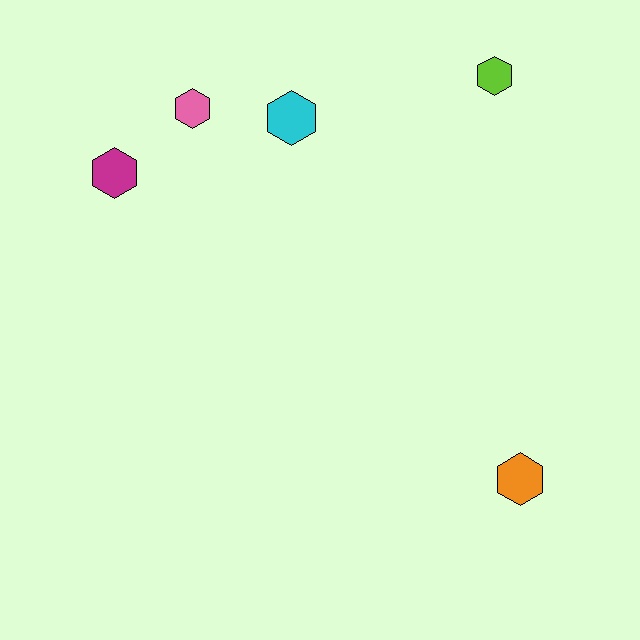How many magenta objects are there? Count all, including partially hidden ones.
There is 1 magenta object.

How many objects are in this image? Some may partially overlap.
There are 5 objects.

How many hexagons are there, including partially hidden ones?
There are 5 hexagons.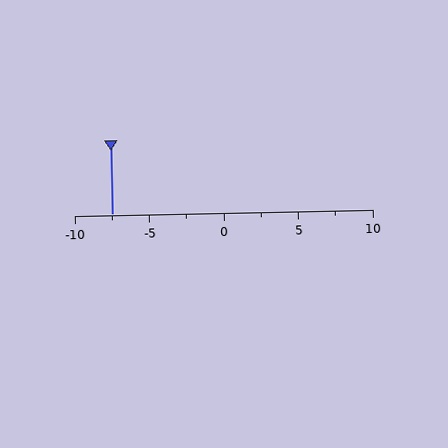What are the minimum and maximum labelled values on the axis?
The axis runs from -10 to 10.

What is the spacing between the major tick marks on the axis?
The major ticks are spaced 5 apart.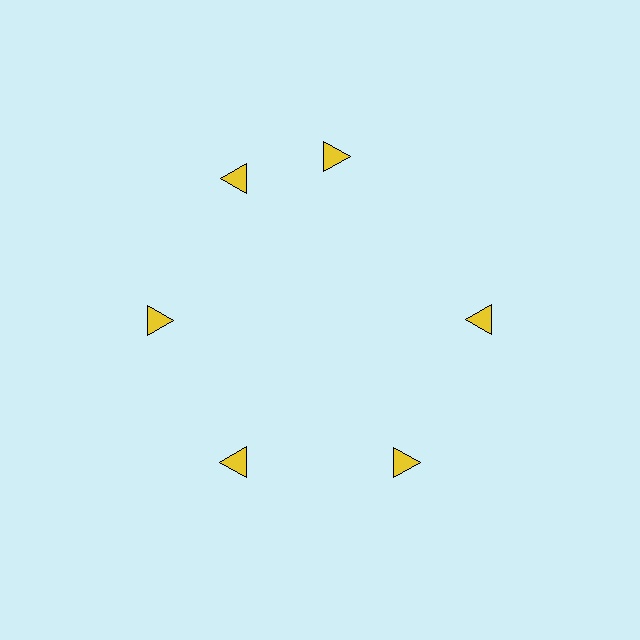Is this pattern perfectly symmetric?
No. The 6 yellow triangles are arranged in a ring, but one element near the 1 o'clock position is rotated out of alignment along the ring, breaking the 6-fold rotational symmetry.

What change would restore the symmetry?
The symmetry would be restored by rotating it back into even spacing with its neighbors so that all 6 triangles sit at equal angles and equal distance from the center.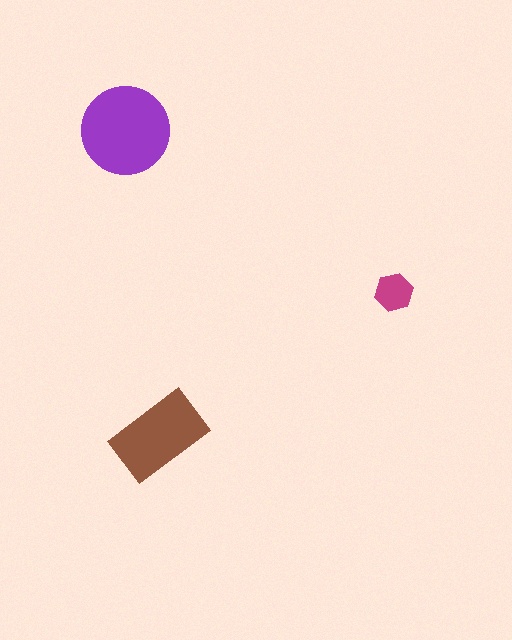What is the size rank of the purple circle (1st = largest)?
1st.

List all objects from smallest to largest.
The magenta hexagon, the brown rectangle, the purple circle.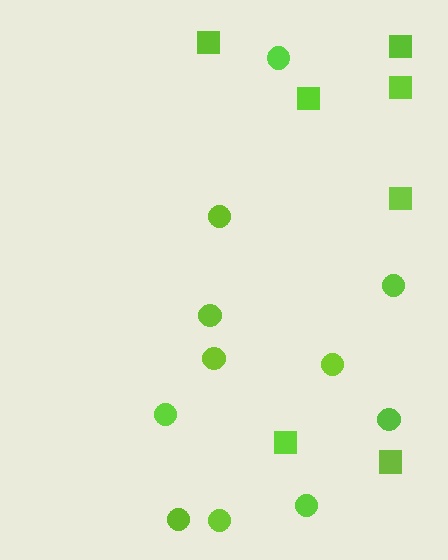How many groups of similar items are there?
There are 2 groups: one group of circles (11) and one group of squares (7).